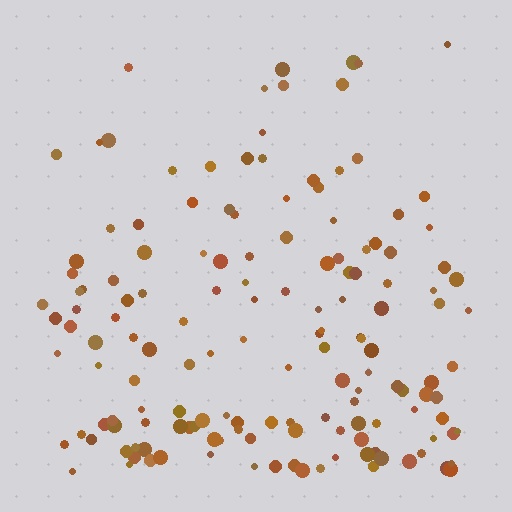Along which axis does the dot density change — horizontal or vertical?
Vertical.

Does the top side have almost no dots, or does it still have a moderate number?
Still a moderate number, just noticeably fewer than the bottom.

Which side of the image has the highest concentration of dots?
The bottom.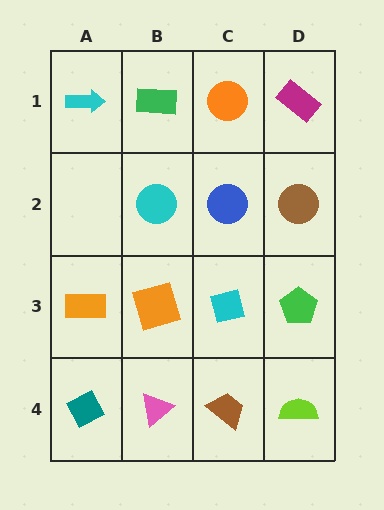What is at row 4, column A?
A teal diamond.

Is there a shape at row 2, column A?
No, that cell is empty.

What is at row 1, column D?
A magenta rectangle.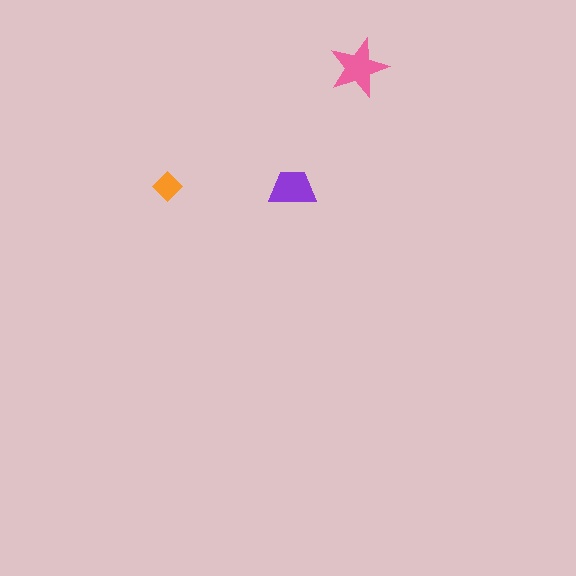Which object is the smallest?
The orange diamond.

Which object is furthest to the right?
The pink star is rightmost.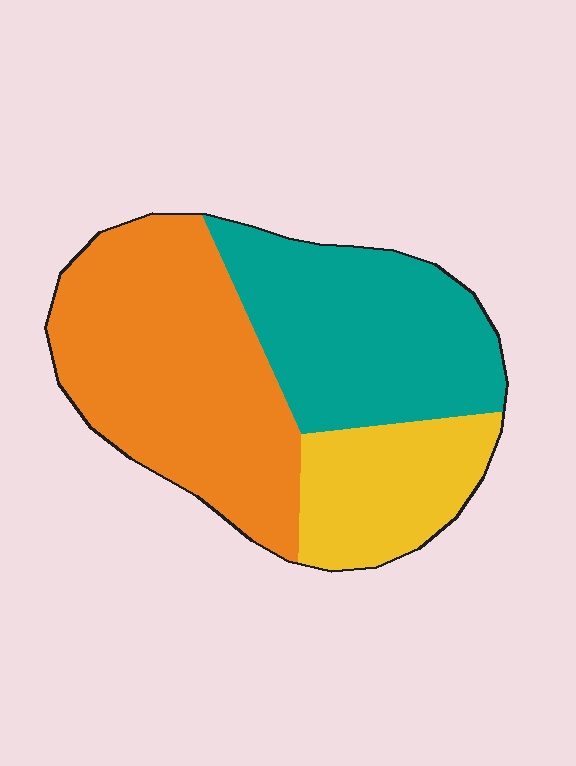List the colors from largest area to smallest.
From largest to smallest: orange, teal, yellow.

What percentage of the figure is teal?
Teal covers about 35% of the figure.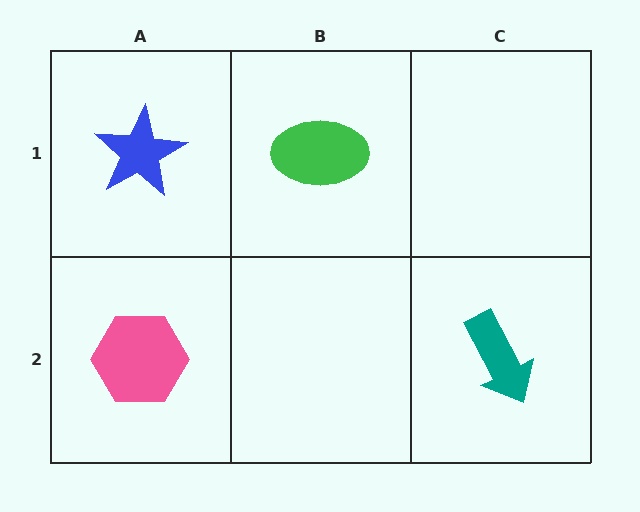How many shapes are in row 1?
2 shapes.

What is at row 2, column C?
A teal arrow.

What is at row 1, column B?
A green ellipse.